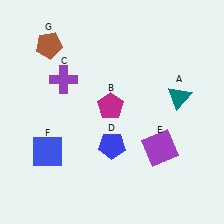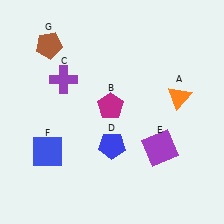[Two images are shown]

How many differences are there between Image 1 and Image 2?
There is 1 difference between the two images.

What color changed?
The triangle (A) changed from teal in Image 1 to orange in Image 2.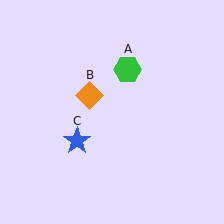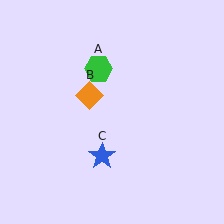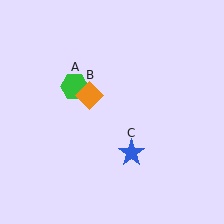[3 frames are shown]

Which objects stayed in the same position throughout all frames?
Orange diamond (object B) remained stationary.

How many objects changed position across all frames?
2 objects changed position: green hexagon (object A), blue star (object C).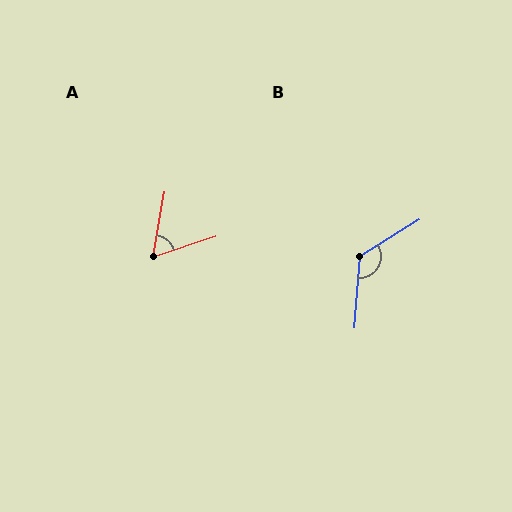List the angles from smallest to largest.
A (61°), B (126°).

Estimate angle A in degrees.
Approximately 61 degrees.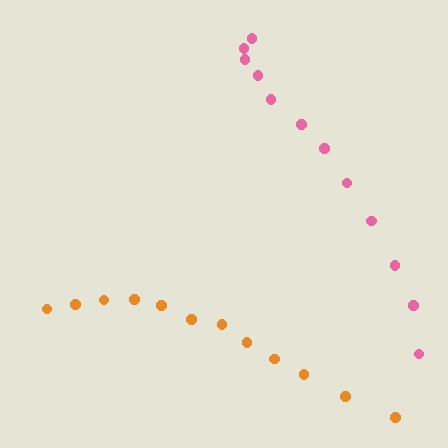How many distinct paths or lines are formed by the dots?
There are 2 distinct paths.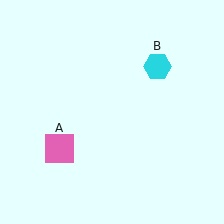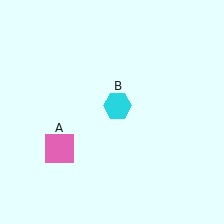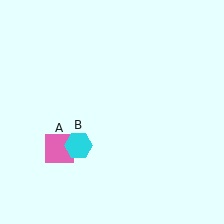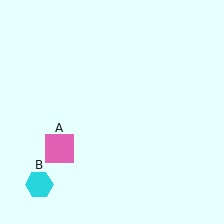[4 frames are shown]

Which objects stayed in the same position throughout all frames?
Pink square (object A) remained stationary.